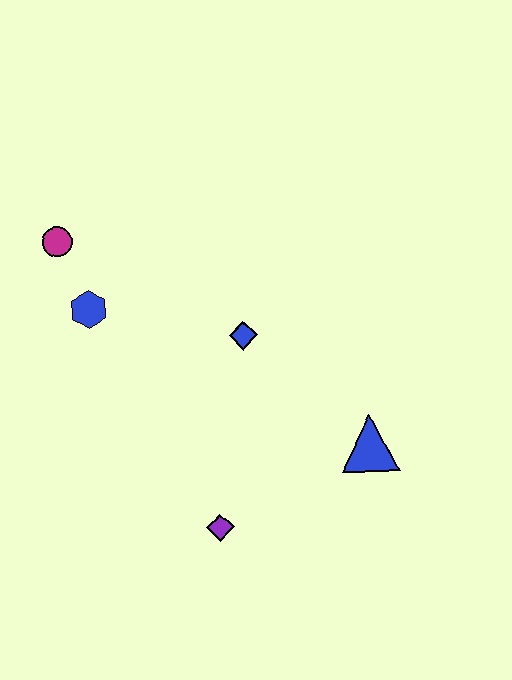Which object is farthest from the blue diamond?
The magenta circle is farthest from the blue diamond.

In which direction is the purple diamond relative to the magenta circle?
The purple diamond is below the magenta circle.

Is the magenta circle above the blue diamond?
Yes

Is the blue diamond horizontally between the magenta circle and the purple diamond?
No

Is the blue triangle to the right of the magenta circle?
Yes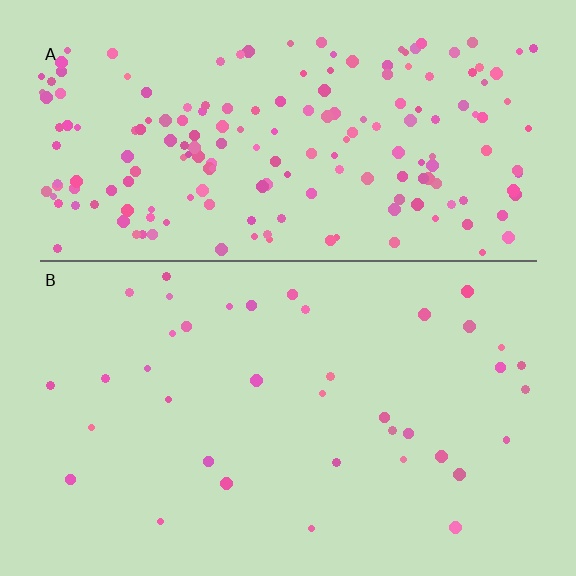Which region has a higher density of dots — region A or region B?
A (the top).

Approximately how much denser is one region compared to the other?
Approximately 4.8× — region A over region B.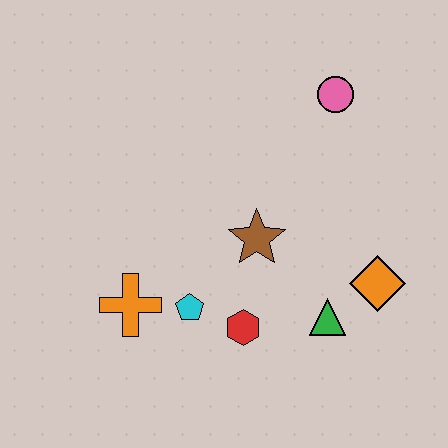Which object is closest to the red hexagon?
The cyan pentagon is closest to the red hexagon.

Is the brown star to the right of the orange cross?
Yes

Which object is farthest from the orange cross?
The pink circle is farthest from the orange cross.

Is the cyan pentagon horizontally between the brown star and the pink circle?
No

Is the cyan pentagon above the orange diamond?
No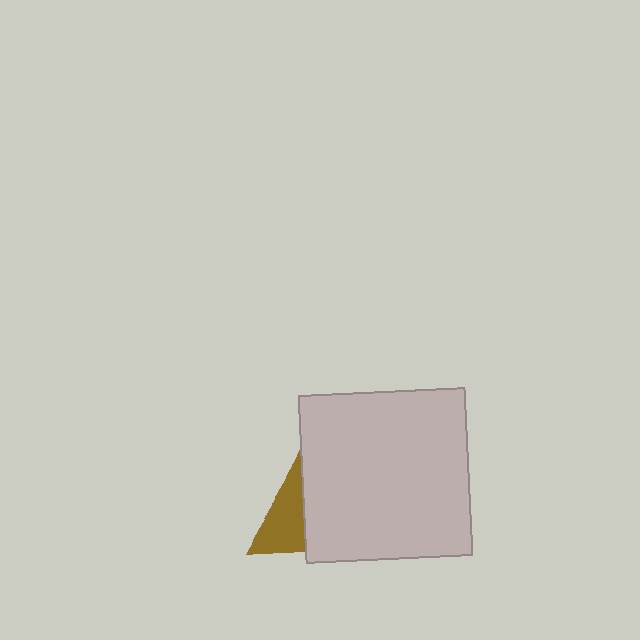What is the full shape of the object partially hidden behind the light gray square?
The partially hidden object is a brown triangle.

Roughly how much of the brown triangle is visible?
A small part of it is visible (roughly 39%).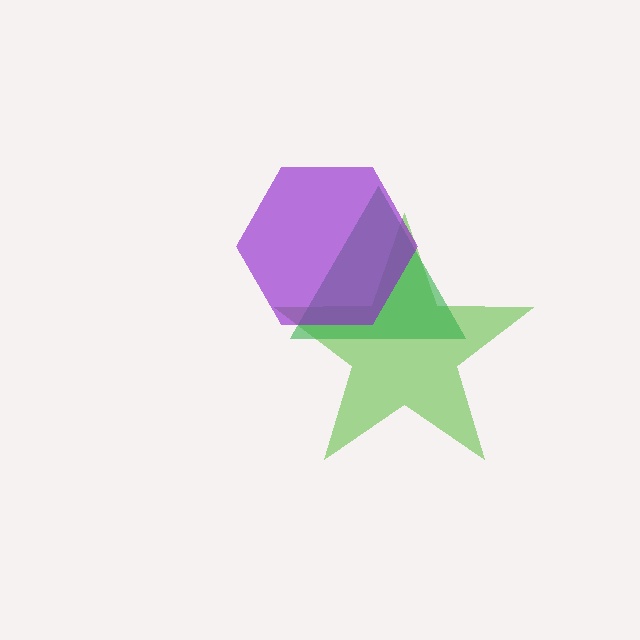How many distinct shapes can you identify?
There are 3 distinct shapes: a lime star, a green triangle, a purple hexagon.